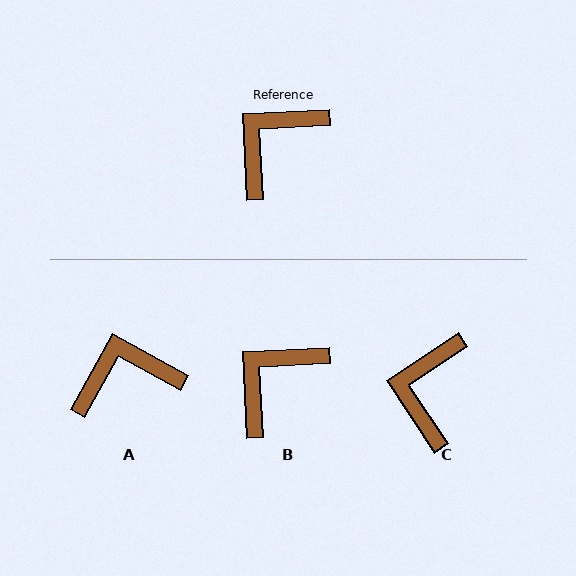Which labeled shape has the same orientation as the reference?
B.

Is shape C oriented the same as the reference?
No, it is off by about 31 degrees.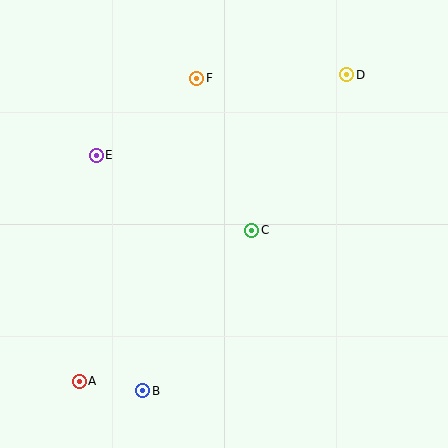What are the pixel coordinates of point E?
Point E is at (96, 155).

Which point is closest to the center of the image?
Point C at (252, 230) is closest to the center.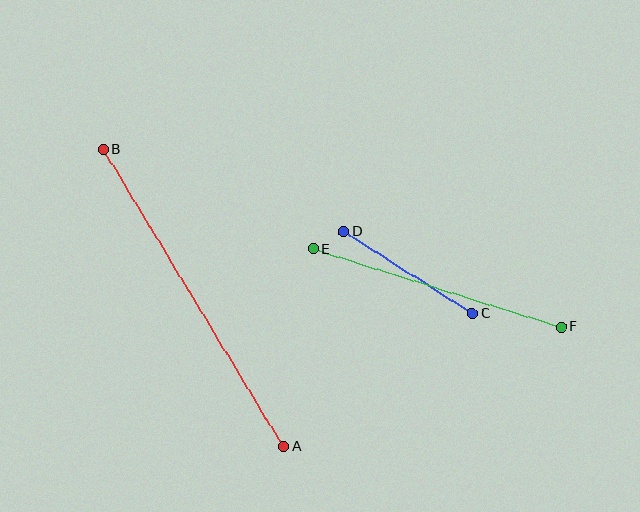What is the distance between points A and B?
The distance is approximately 347 pixels.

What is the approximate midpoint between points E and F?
The midpoint is at approximately (437, 288) pixels.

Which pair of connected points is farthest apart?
Points A and B are farthest apart.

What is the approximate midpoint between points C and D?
The midpoint is at approximately (408, 272) pixels.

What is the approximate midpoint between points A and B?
The midpoint is at approximately (194, 298) pixels.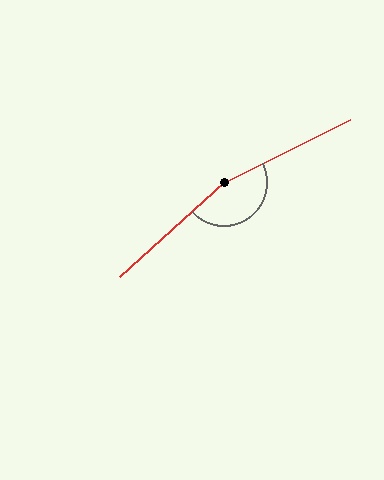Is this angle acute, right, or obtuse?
It is obtuse.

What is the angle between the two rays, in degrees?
Approximately 164 degrees.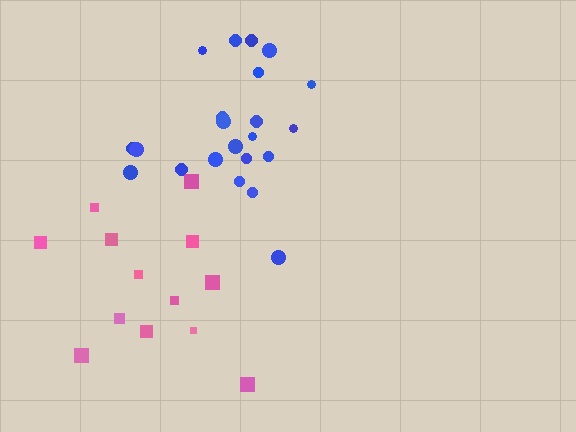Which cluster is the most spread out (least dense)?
Pink.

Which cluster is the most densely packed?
Blue.